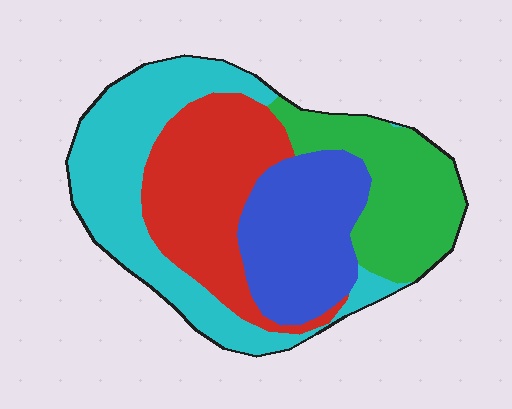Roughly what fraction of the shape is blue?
Blue covers about 20% of the shape.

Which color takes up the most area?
Cyan, at roughly 30%.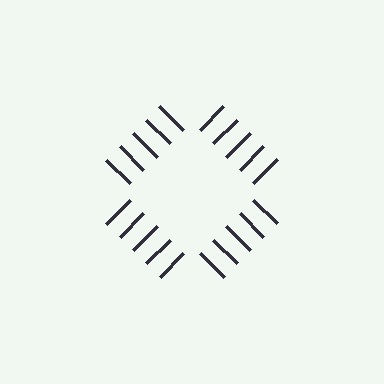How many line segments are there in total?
20 — 5 along each of the 4 edges.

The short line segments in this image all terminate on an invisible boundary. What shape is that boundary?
An illusory square — the line segments terminate on its edges but no continuous stroke is drawn.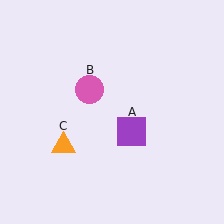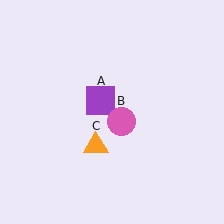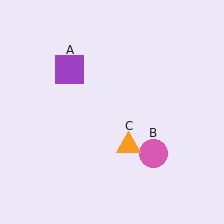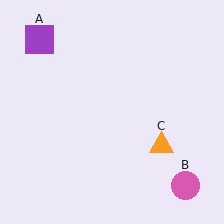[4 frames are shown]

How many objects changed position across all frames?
3 objects changed position: purple square (object A), pink circle (object B), orange triangle (object C).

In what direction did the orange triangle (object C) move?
The orange triangle (object C) moved right.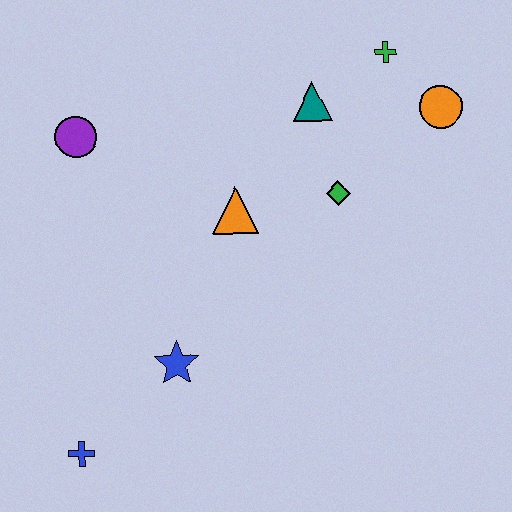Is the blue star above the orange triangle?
No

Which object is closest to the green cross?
The orange circle is closest to the green cross.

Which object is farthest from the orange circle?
The blue cross is farthest from the orange circle.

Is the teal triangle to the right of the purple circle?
Yes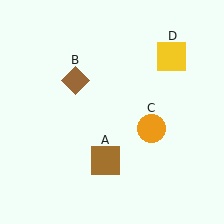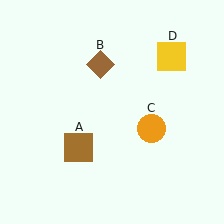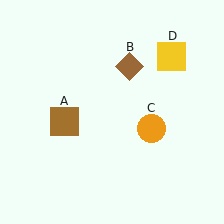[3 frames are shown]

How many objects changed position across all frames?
2 objects changed position: brown square (object A), brown diamond (object B).